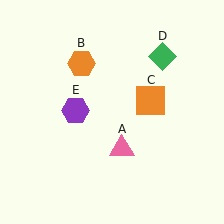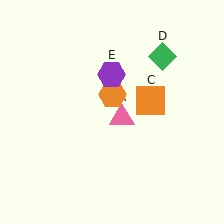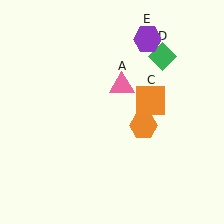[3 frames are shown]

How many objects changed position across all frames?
3 objects changed position: pink triangle (object A), orange hexagon (object B), purple hexagon (object E).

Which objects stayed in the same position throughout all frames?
Orange square (object C) and green diamond (object D) remained stationary.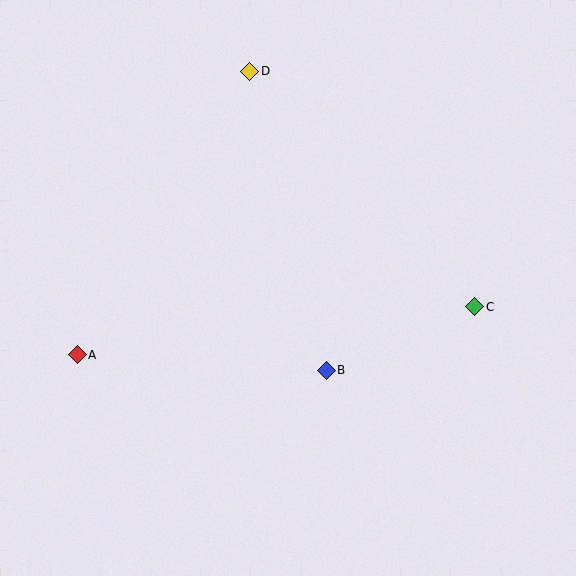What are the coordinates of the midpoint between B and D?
The midpoint between B and D is at (288, 221).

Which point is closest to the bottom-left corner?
Point A is closest to the bottom-left corner.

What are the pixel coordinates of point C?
Point C is at (475, 307).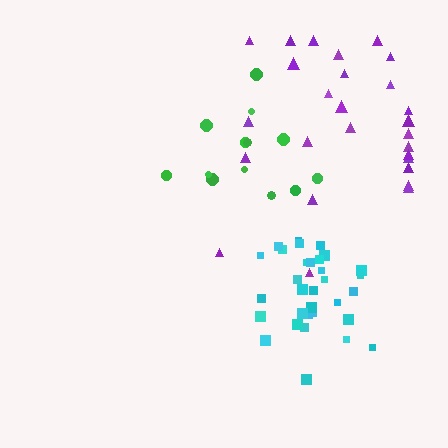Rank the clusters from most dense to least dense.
cyan, green, purple.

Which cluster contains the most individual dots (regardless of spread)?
Cyan (33).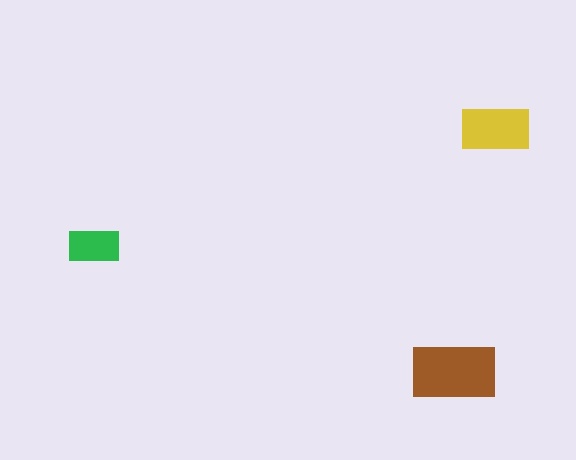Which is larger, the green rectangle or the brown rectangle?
The brown one.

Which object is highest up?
The yellow rectangle is topmost.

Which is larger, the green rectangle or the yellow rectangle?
The yellow one.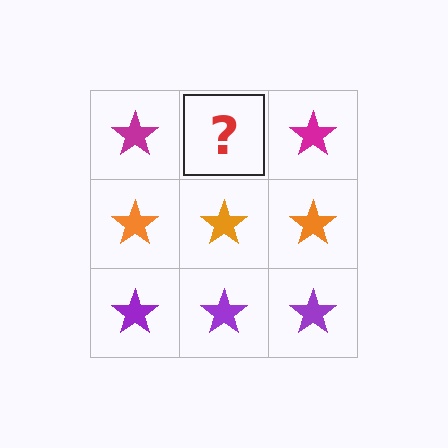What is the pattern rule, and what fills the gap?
The rule is that each row has a consistent color. The gap should be filled with a magenta star.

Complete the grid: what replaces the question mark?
The question mark should be replaced with a magenta star.